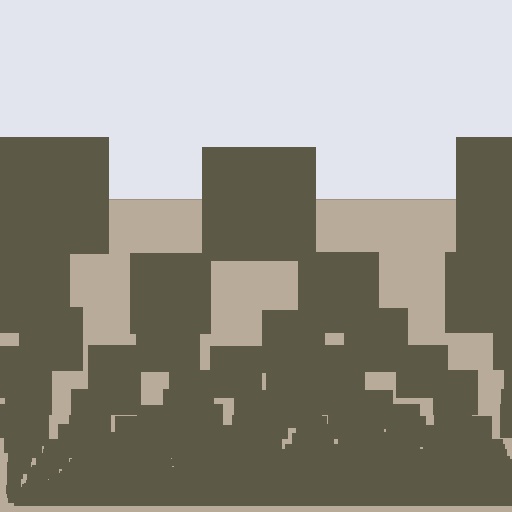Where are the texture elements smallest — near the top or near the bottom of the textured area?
Near the bottom.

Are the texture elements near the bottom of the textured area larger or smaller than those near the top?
Smaller. The gradient is inverted — elements near the bottom are smaller and denser.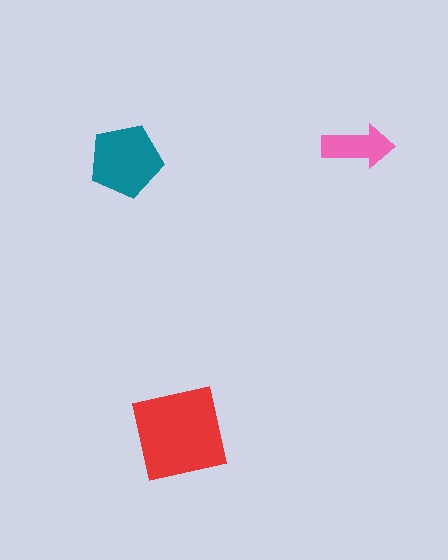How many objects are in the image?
There are 3 objects in the image.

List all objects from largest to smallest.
The red square, the teal pentagon, the pink arrow.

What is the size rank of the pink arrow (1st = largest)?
3rd.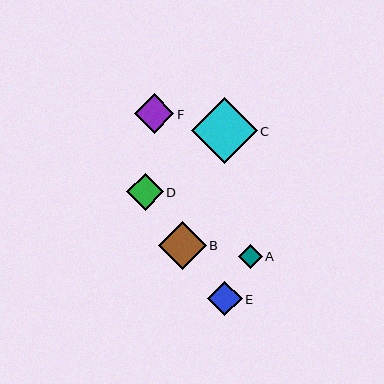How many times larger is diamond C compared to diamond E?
Diamond C is approximately 1.9 times the size of diamond E.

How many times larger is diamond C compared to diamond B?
Diamond C is approximately 1.4 times the size of diamond B.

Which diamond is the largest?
Diamond C is the largest with a size of approximately 66 pixels.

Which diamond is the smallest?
Diamond A is the smallest with a size of approximately 24 pixels.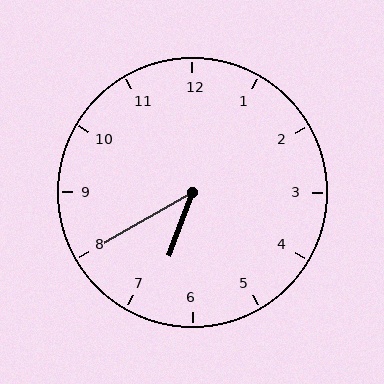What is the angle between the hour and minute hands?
Approximately 40 degrees.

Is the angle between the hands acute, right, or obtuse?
It is acute.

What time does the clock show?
6:40.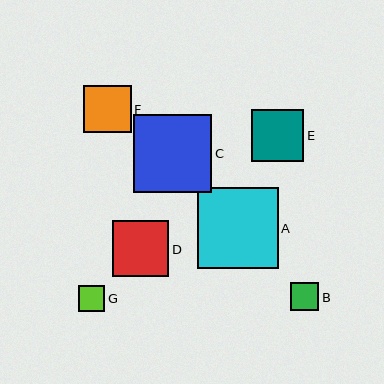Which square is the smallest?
Square G is the smallest with a size of approximately 26 pixels.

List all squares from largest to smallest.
From largest to smallest: A, C, D, E, F, B, G.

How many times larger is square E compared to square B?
Square E is approximately 1.9 times the size of square B.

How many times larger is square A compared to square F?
Square A is approximately 1.7 times the size of square F.